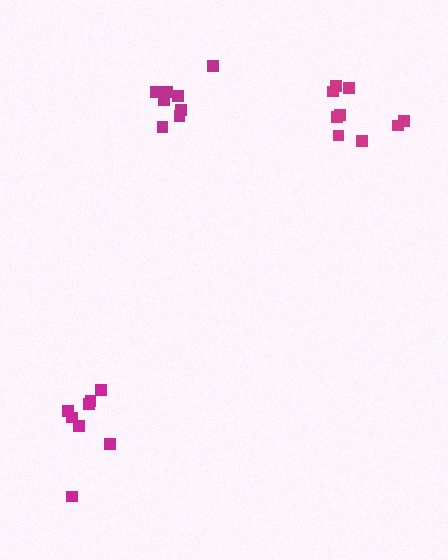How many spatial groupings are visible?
There are 3 spatial groupings.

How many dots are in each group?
Group 1: 8 dots, Group 2: 8 dots, Group 3: 9 dots (25 total).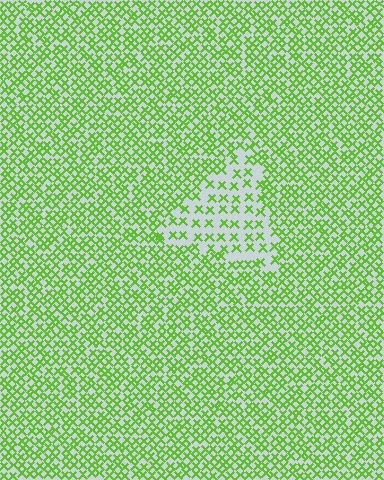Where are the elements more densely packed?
The elements are more densely packed outside the triangle boundary.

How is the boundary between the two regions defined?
The boundary is defined by a change in element density (approximately 2.1x ratio). All elements are the same color, size, and shape.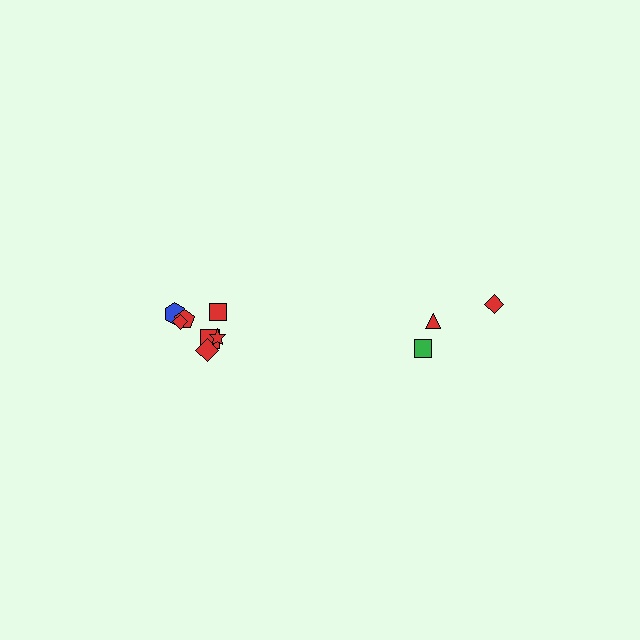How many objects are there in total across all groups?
There are 10 objects.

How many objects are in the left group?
There are 7 objects.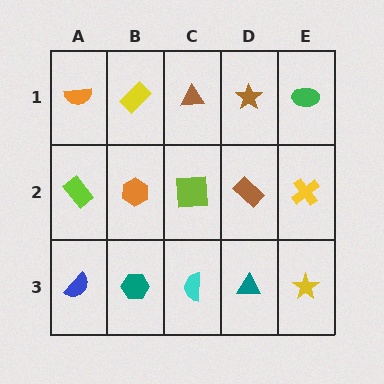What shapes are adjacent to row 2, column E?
A green ellipse (row 1, column E), a yellow star (row 3, column E), a brown rectangle (row 2, column D).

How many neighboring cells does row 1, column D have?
3.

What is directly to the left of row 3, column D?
A cyan semicircle.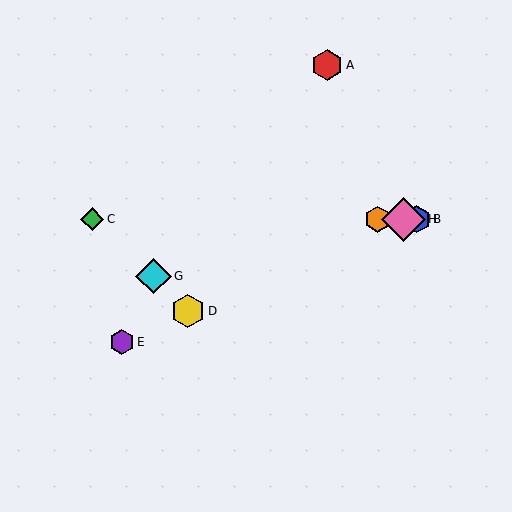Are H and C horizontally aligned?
Yes, both are at y≈219.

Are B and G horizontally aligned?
No, B is at y≈219 and G is at y≈276.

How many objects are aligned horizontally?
4 objects (B, C, F, H) are aligned horizontally.